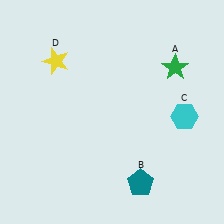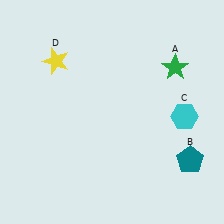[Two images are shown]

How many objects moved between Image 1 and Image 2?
1 object moved between the two images.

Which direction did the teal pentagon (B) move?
The teal pentagon (B) moved right.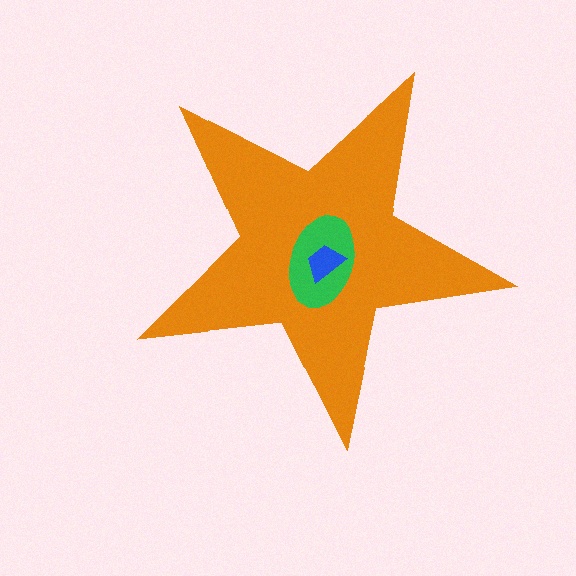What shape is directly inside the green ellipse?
The blue trapezoid.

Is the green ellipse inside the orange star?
Yes.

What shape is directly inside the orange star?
The green ellipse.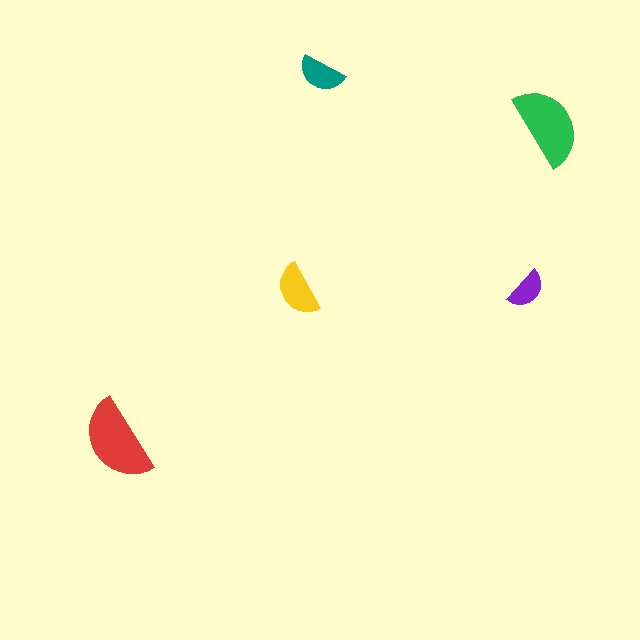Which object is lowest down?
The red semicircle is bottommost.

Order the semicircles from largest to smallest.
the red one, the green one, the yellow one, the teal one, the purple one.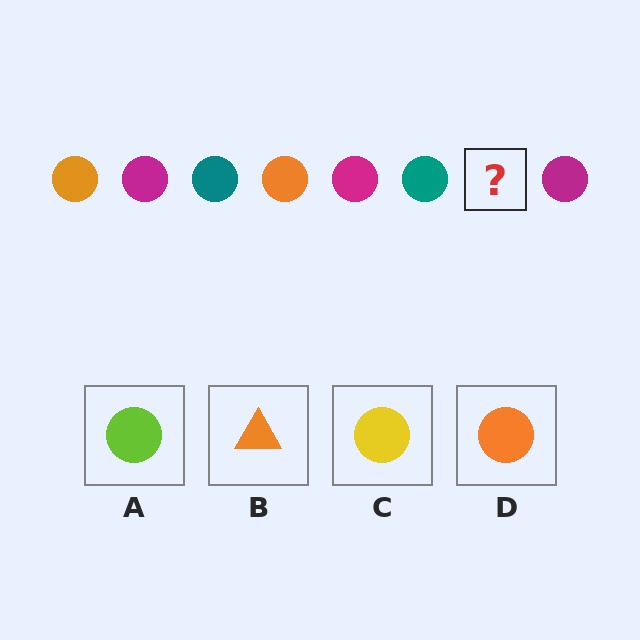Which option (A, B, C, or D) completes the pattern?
D.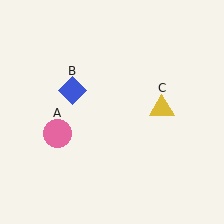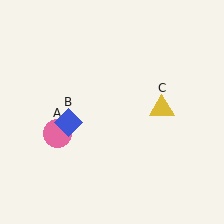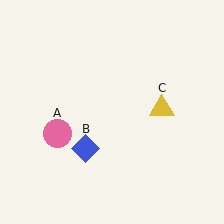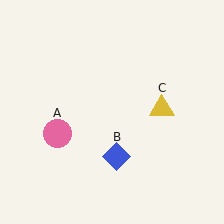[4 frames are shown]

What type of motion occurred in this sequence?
The blue diamond (object B) rotated counterclockwise around the center of the scene.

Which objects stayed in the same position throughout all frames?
Pink circle (object A) and yellow triangle (object C) remained stationary.